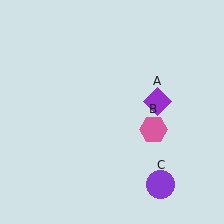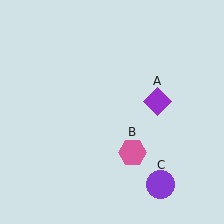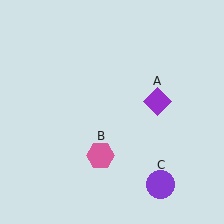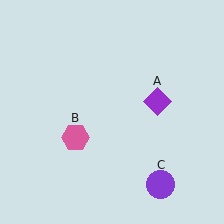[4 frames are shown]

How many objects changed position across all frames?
1 object changed position: pink hexagon (object B).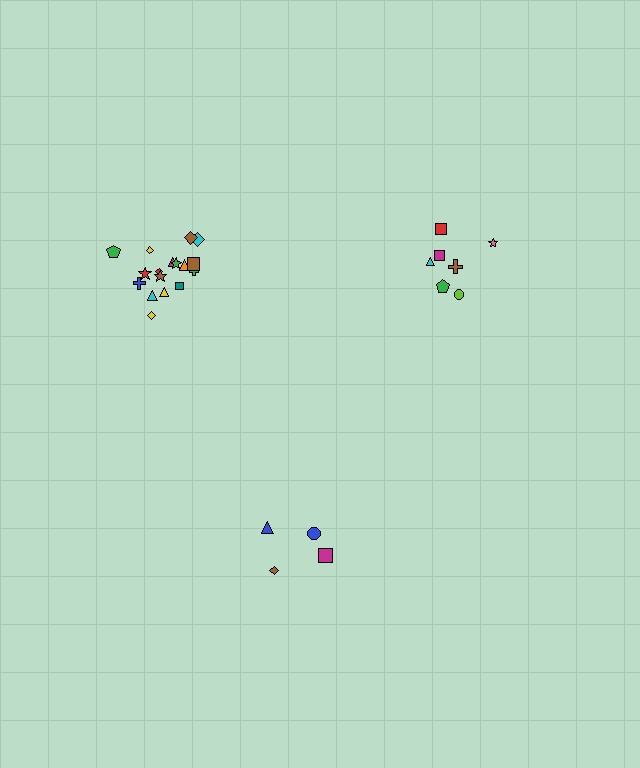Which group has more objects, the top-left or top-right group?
The top-left group.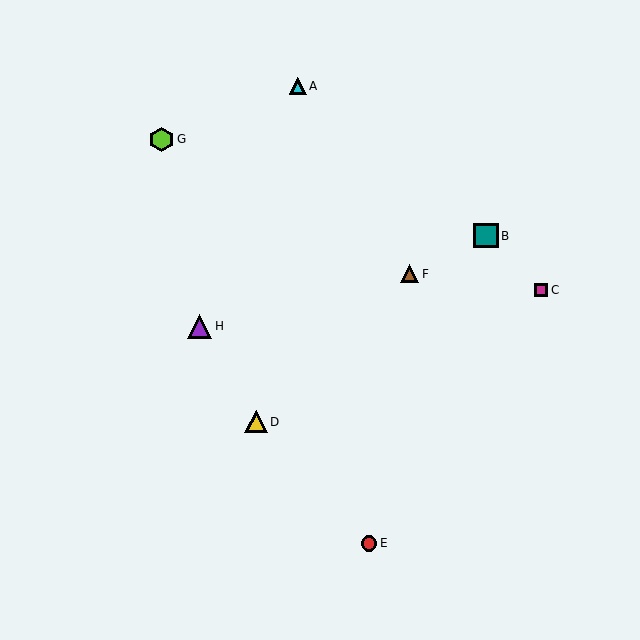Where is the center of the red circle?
The center of the red circle is at (369, 543).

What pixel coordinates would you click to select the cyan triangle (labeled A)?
Click at (298, 86) to select the cyan triangle A.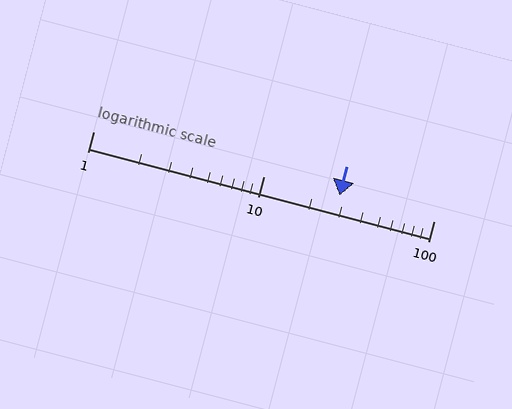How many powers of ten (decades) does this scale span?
The scale spans 2 decades, from 1 to 100.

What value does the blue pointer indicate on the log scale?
The pointer indicates approximately 28.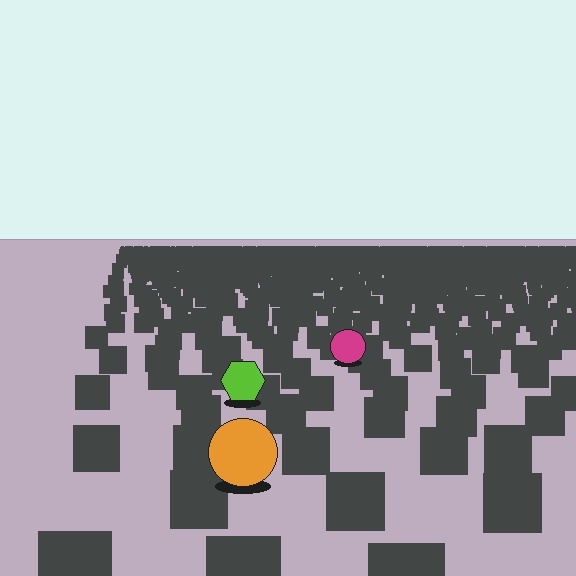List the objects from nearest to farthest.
From nearest to farthest: the orange circle, the lime hexagon, the magenta circle.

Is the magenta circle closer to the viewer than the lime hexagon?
No. The lime hexagon is closer — you can tell from the texture gradient: the ground texture is coarser near it.